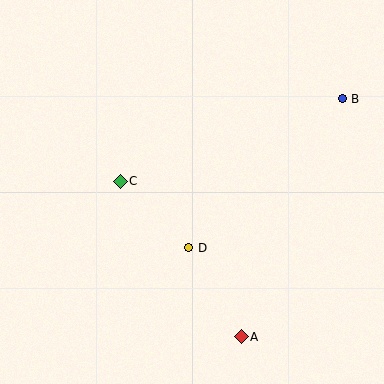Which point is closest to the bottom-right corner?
Point A is closest to the bottom-right corner.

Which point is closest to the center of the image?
Point D at (189, 248) is closest to the center.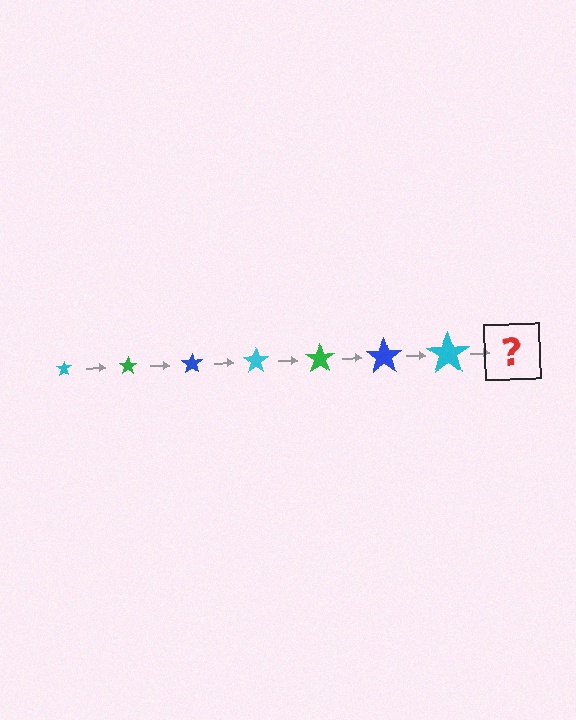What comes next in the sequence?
The next element should be a green star, larger than the previous one.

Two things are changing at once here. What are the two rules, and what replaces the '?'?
The two rules are that the star grows larger each step and the color cycles through cyan, green, and blue. The '?' should be a green star, larger than the previous one.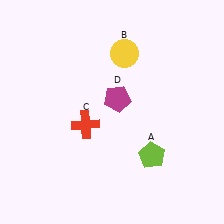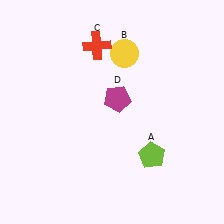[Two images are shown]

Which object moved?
The red cross (C) moved up.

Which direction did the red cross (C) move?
The red cross (C) moved up.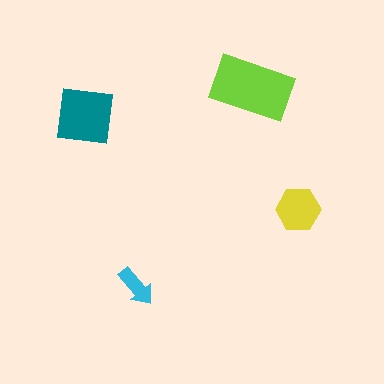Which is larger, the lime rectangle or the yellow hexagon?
The lime rectangle.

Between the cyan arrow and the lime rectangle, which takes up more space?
The lime rectangle.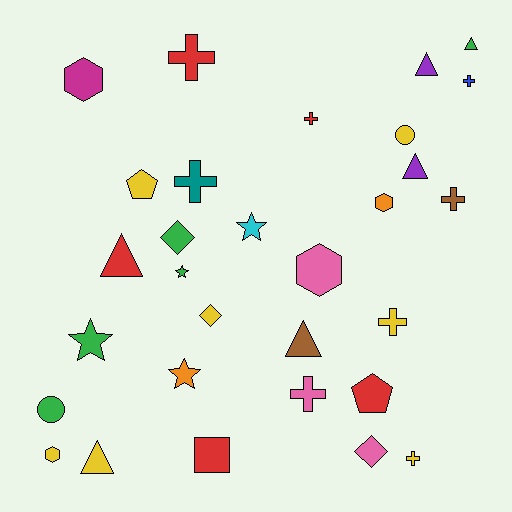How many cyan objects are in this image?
There is 1 cyan object.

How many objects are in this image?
There are 30 objects.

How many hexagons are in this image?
There are 4 hexagons.